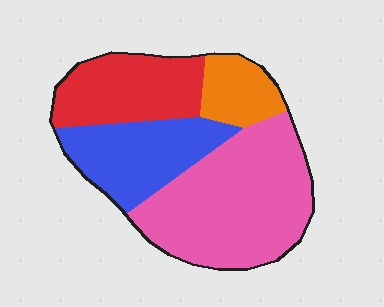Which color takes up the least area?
Orange, at roughly 10%.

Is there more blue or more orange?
Blue.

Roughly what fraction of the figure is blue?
Blue takes up about one quarter (1/4) of the figure.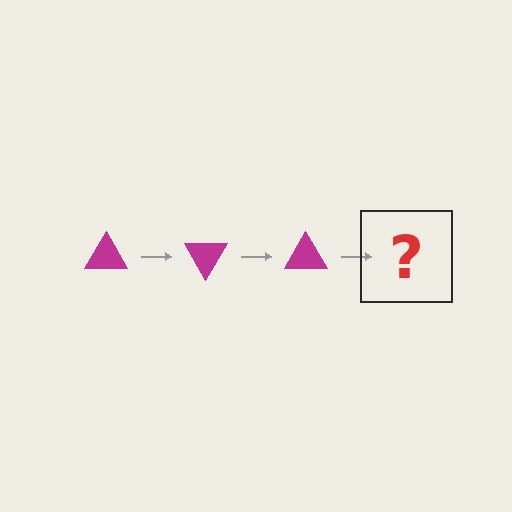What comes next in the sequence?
The next element should be a magenta triangle rotated 180 degrees.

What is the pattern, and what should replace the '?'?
The pattern is that the triangle rotates 60 degrees each step. The '?' should be a magenta triangle rotated 180 degrees.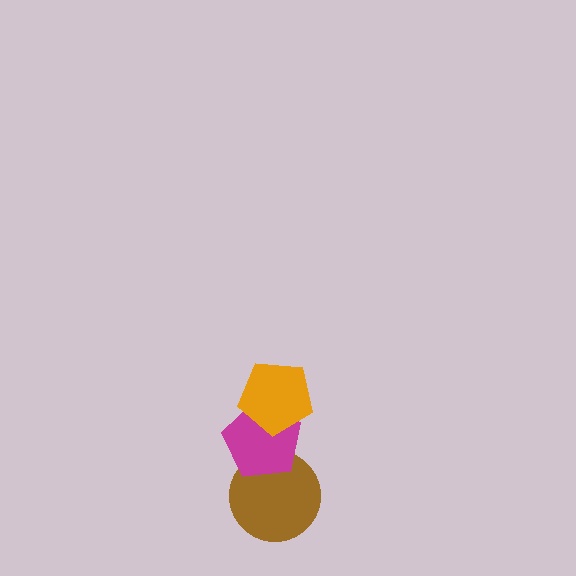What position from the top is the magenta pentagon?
The magenta pentagon is 2nd from the top.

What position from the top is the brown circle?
The brown circle is 3rd from the top.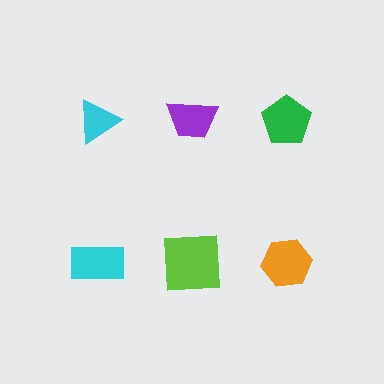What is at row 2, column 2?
A lime square.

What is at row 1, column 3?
A green pentagon.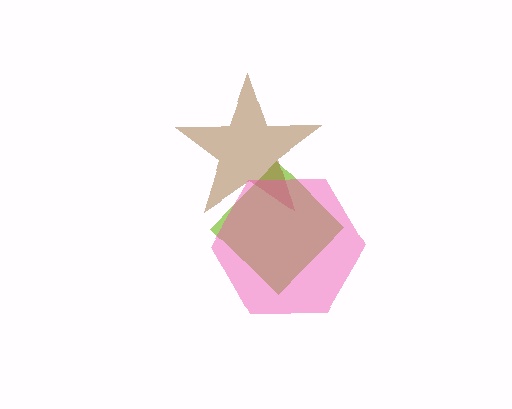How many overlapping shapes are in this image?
There are 3 overlapping shapes in the image.